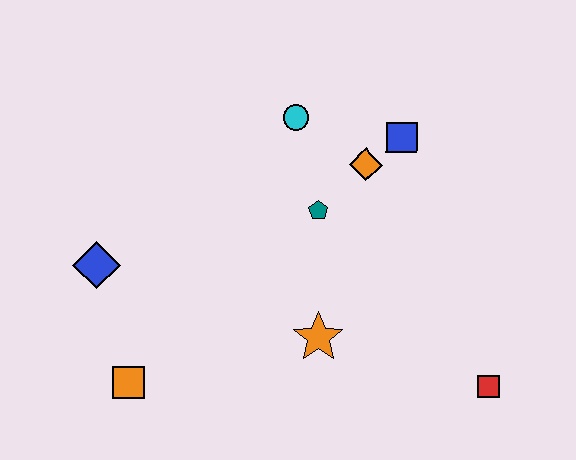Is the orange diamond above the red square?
Yes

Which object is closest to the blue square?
The orange diamond is closest to the blue square.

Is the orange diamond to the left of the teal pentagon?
No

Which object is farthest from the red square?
The blue diamond is farthest from the red square.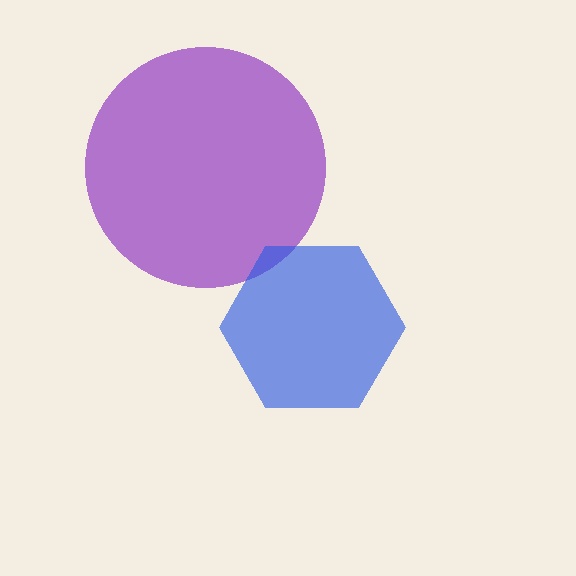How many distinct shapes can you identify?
There are 2 distinct shapes: a purple circle, a blue hexagon.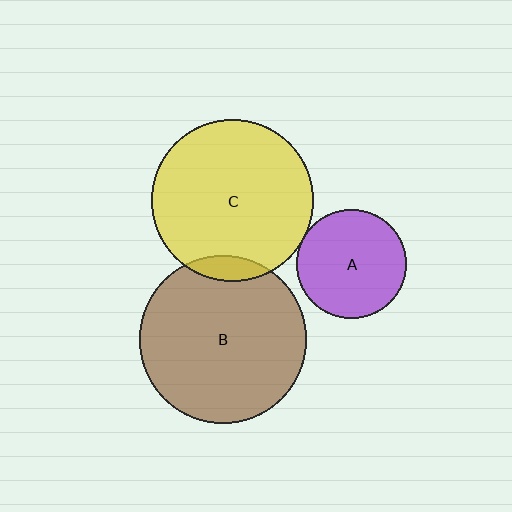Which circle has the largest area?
Circle B (brown).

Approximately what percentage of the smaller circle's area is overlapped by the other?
Approximately 5%.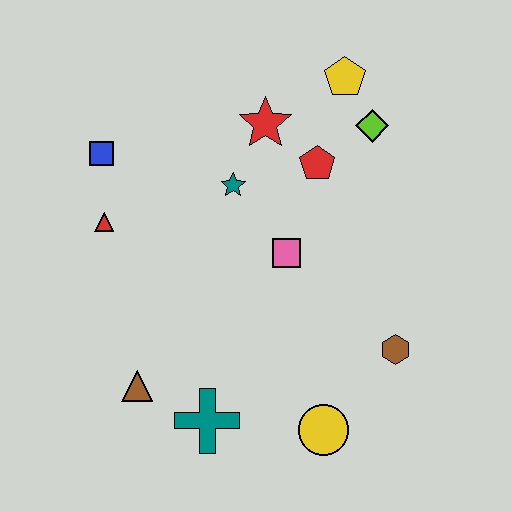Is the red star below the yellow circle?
No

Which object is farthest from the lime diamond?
The brown triangle is farthest from the lime diamond.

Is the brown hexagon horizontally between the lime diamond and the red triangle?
No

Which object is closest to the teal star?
The red star is closest to the teal star.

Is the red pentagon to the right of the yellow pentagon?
No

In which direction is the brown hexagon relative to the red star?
The brown hexagon is below the red star.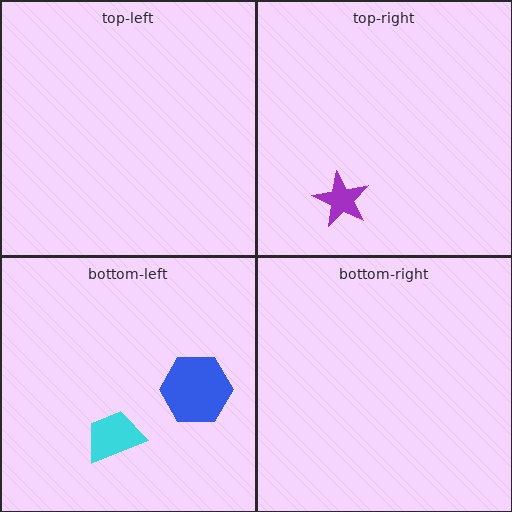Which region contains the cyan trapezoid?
The bottom-left region.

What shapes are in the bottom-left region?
The cyan trapezoid, the blue hexagon.